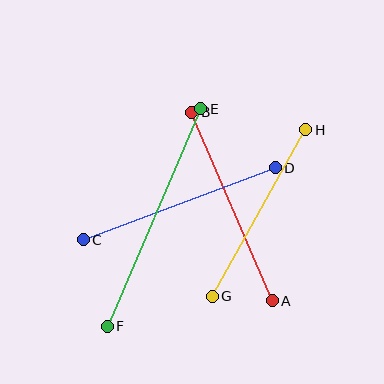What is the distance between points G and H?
The distance is approximately 191 pixels.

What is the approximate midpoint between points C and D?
The midpoint is at approximately (179, 204) pixels.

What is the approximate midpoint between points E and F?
The midpoint is at approximately (154, 217) pixels.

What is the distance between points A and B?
The distance is approximately 205 pixels.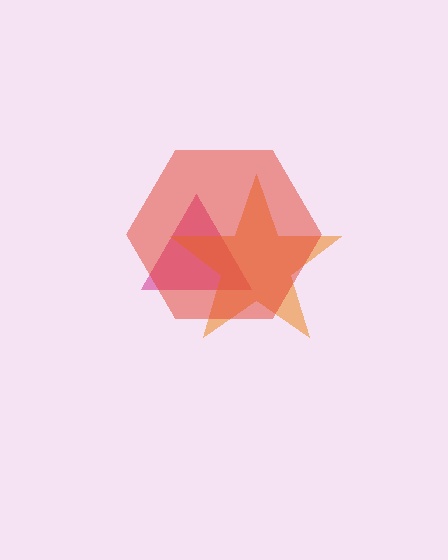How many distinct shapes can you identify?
There are 3 distinct shapes: a magenta triangle, an orange star, a red hexagon.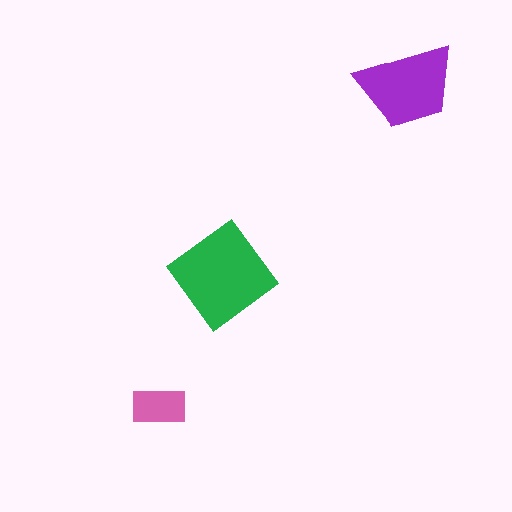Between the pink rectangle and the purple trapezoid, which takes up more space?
The purple trapezoid.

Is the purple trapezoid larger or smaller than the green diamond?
Smaller.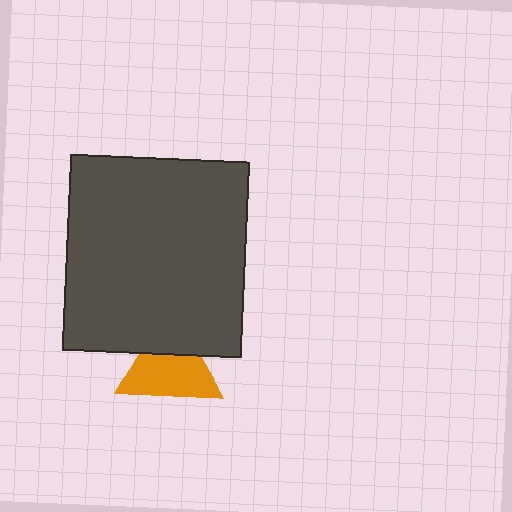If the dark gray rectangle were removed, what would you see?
You would see the complete orange triangle.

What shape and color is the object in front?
The object in front is a dark gray rectangle.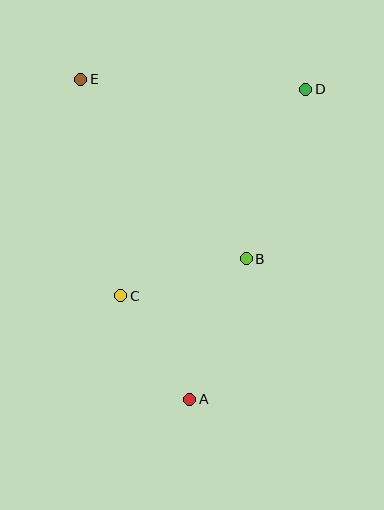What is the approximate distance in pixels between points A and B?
The distance between A and B is approximately 152 pixels.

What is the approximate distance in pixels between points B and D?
The distance between B and D is approximately 180 pixels.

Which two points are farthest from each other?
Points A and E are farthest from each other.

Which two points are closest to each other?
Points A and C are closest to each other.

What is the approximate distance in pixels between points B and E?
The distance between B and E is approximately 244 pixels.